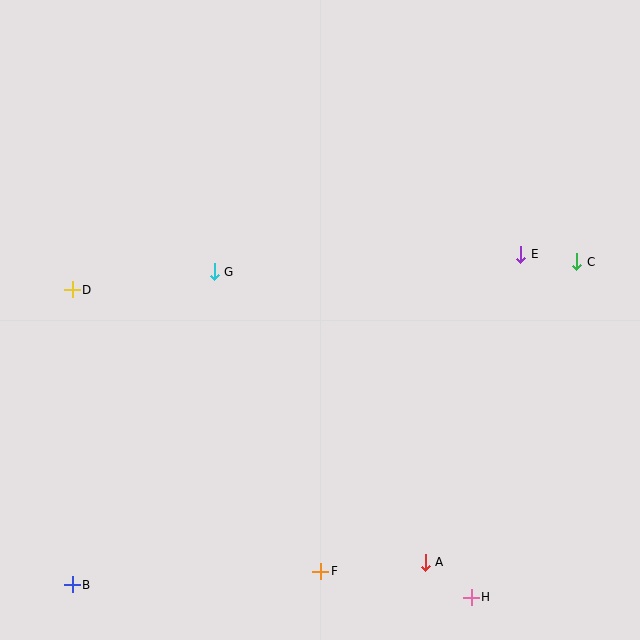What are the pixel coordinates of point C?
Point C is at (577, 262).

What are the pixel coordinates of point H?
Point H is at (471, 597).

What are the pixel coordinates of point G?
Point G is at (214, 272).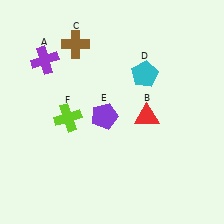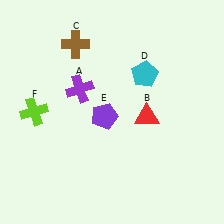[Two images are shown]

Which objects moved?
The objects that moved are: the purple cross (A), the lime cross (F).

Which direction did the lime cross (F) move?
The lime cross (F) moved left.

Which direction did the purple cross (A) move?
The purple cross (A) moved right.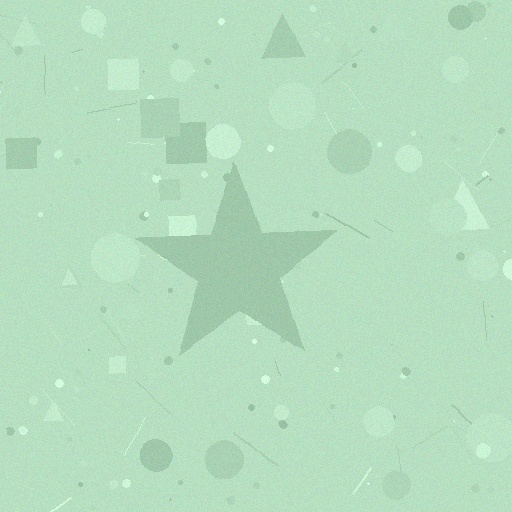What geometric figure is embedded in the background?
A star is embedded in the background.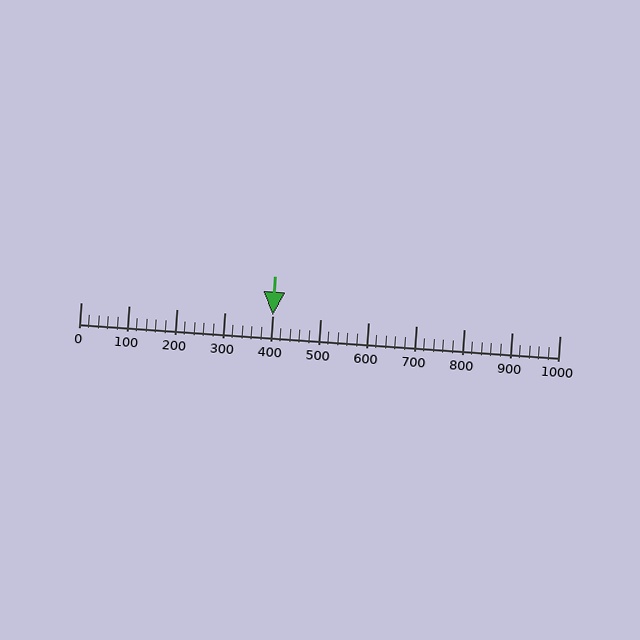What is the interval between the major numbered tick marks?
The major tick marks are spaced 100 units apart.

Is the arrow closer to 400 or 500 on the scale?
The arrow is closer to 400.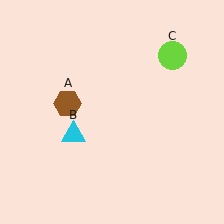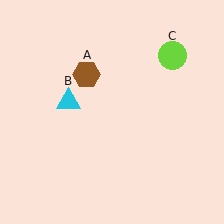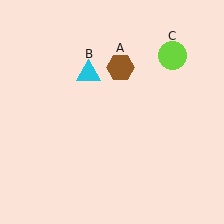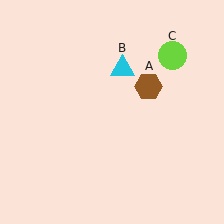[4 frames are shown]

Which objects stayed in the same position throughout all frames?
Lime circle (object C) remained stationary.